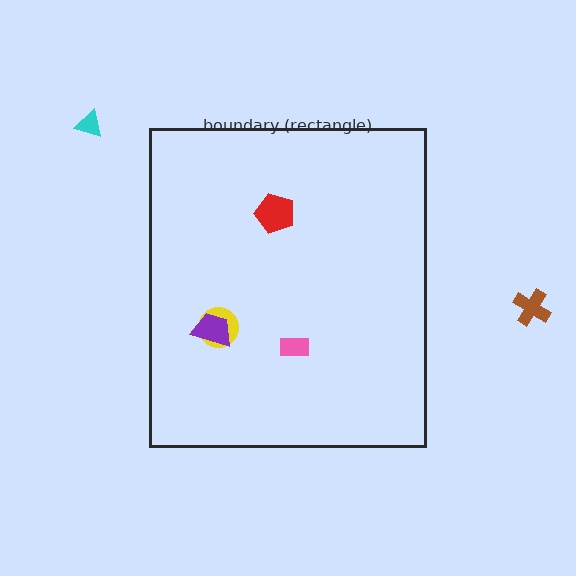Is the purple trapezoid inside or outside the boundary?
Inside.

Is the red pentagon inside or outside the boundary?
Inside.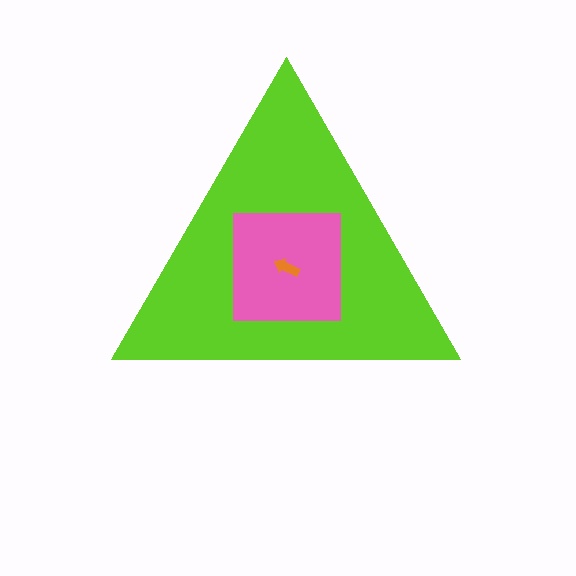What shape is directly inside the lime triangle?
The pink square.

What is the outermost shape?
The lime triangle.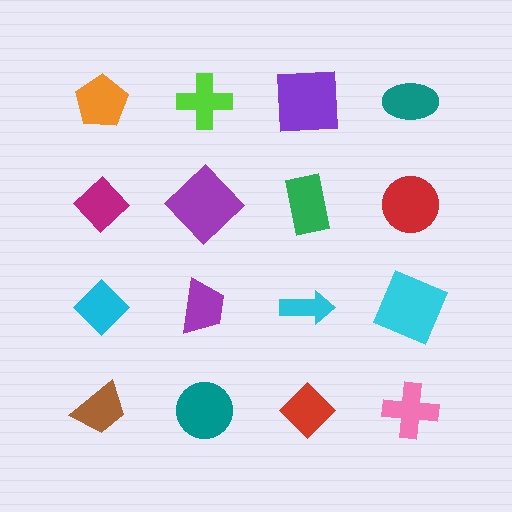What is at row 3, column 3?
A cyan arrow.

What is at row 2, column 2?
A purple diamond.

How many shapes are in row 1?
4 shapes.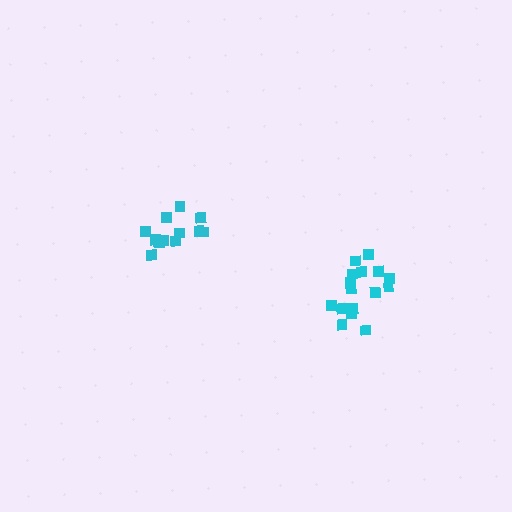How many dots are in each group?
Group 1: 12 dots, Group 2: 16 dots (28 total).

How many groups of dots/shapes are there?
There are 2 groups.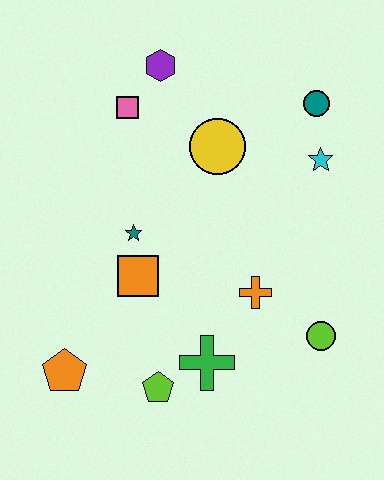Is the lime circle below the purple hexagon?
Yes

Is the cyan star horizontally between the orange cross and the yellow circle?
No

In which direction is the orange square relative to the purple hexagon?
The orange square is below the purple hexagon.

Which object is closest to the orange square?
The teal star is closest to the orange square.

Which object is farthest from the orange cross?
The purple hexagon is farthest from the orange cross.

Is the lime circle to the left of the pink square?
No